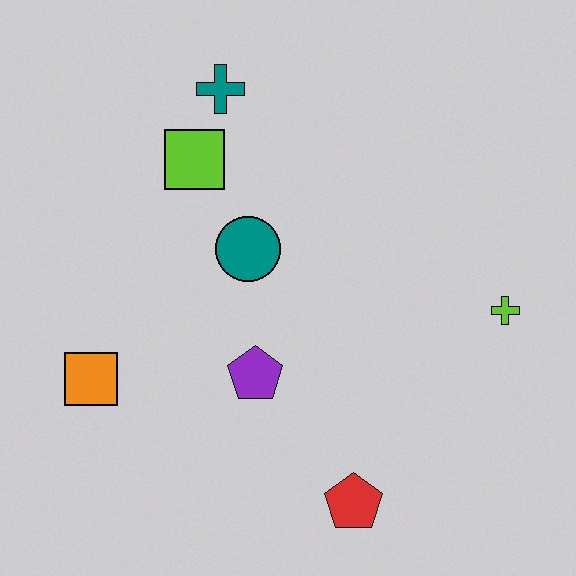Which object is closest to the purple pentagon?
The teal circle is closest to the purple pentagon.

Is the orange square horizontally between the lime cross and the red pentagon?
No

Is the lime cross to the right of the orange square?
Yes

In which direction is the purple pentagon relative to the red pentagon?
The purple pentagon is above the red pentagon.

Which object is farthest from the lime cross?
The orange square is farthest from the lime cross.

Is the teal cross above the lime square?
Yes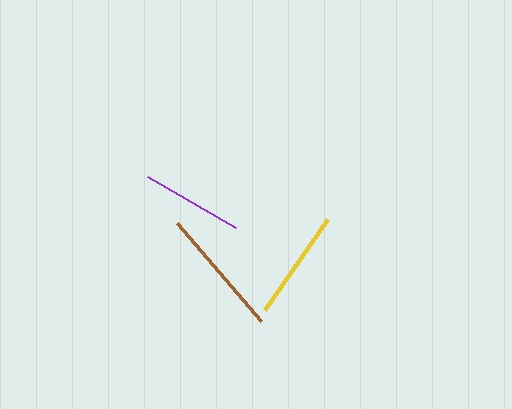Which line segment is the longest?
The brown line is the longest at approximately 129 pixels.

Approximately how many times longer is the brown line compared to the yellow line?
The brown line is approximately 1.2 times the length of the yellow line.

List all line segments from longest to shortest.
From longest to shortest: brown, yellow, purple.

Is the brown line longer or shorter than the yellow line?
The brown line is longer than the yellow line.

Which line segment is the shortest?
The purple line is the shortest at approximately 102 pixels.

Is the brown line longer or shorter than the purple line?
The brown line is longer than the purple line.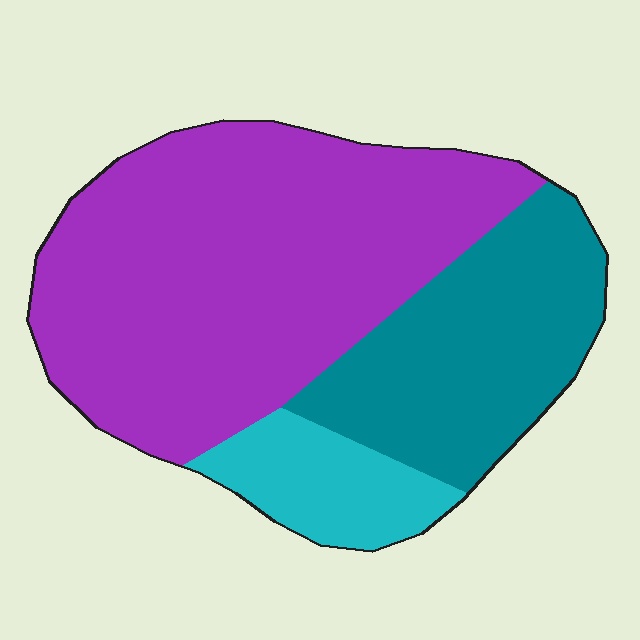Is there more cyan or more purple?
Purple.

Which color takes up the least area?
Cyan, at roughly 10%.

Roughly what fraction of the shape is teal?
Teal takes up about one quarter (1/4) of the shape.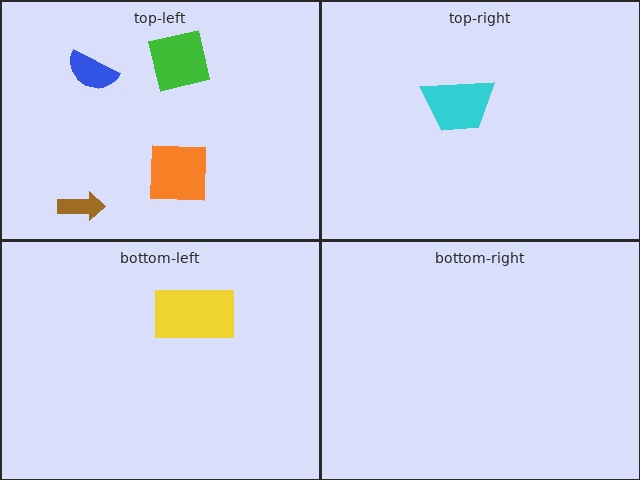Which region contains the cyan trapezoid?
The top-right region.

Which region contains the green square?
The top-left region.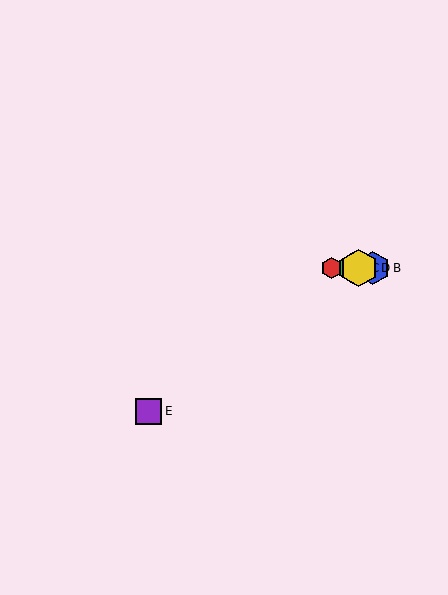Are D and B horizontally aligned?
Yes, both are at y≈268.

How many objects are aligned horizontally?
4 objects (A, B, C, D) are aligned horizontally.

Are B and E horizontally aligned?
No, B is at y≈268 and E is at y≈411.